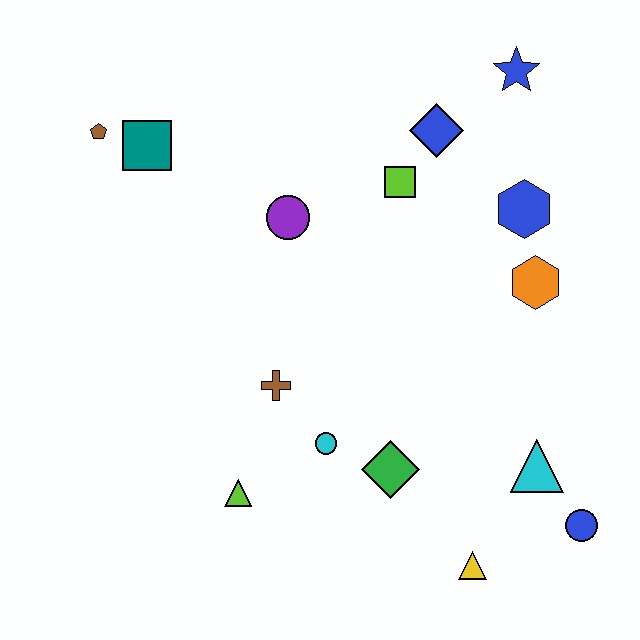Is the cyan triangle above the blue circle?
Yes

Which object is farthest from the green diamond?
The brown pentagon is farthest from the green diamond.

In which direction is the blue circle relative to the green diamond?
The blue circle is to the right of the green diamond.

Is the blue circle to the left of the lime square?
No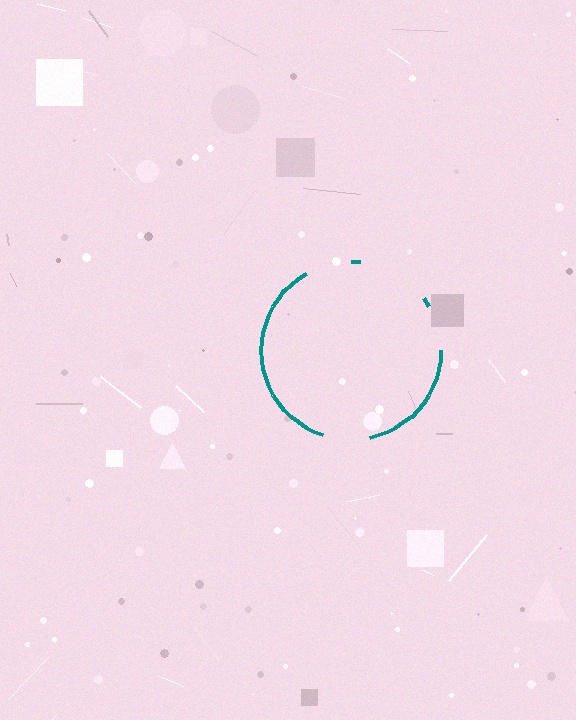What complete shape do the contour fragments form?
The contour fragments form a circle.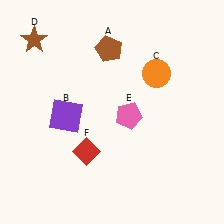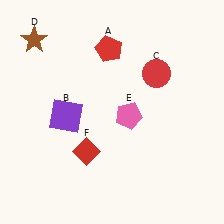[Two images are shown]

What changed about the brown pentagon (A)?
In Image 1, A is brown. In Image 2, it changed to red.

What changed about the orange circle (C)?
In Image 1, C is orange. In Image 2, it changed to red.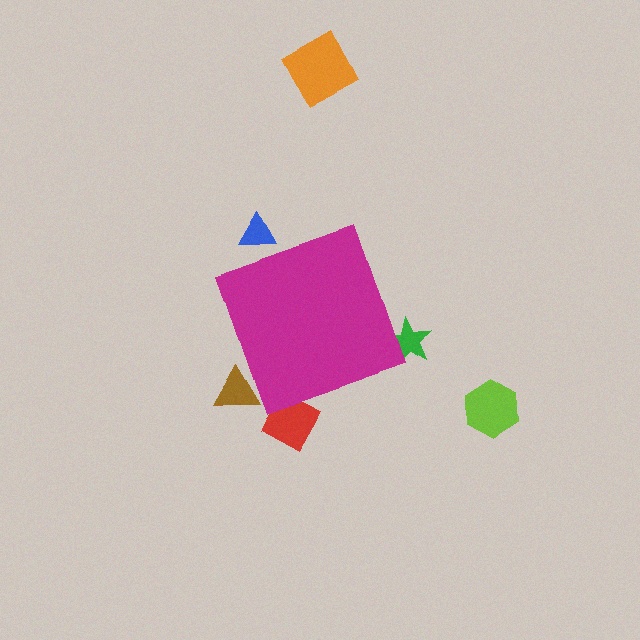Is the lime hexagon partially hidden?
No, the lime hexagon is fully visible.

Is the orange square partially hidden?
No, the orange square is fully visible.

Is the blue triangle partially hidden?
Yes, the blue triangle is partially hidden behind the magenta diamond.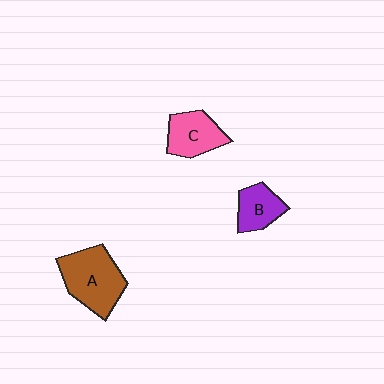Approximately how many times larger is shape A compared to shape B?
Approximately 1.8 times.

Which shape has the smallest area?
Shape B (purple).